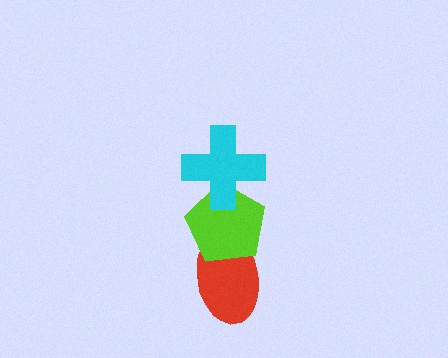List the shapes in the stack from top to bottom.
From top to bottom: the cyan cross, the lime pentagon, the red ellipse.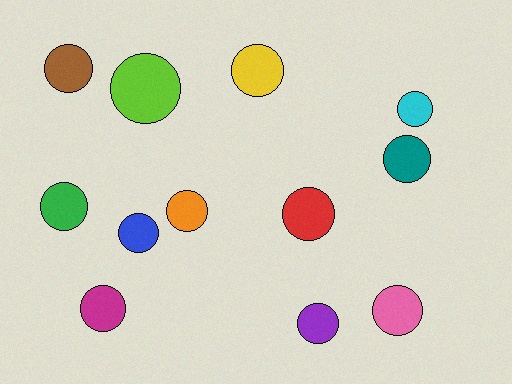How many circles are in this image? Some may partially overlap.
There are 12 circles.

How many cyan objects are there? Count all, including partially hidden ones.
There is 1 cyan object.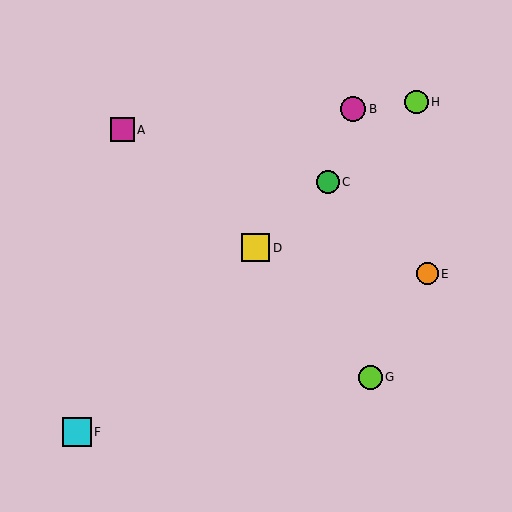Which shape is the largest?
The cyan square (labeled F) is the largest.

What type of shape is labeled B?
Shape B is a magenta circle.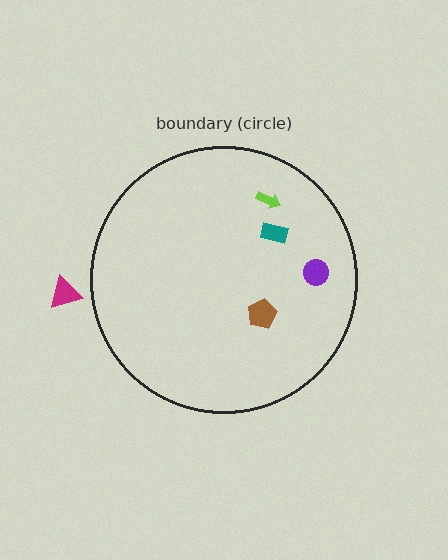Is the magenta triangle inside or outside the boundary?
Outside.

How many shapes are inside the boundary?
4 inside, 1 outside.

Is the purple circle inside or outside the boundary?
Inside.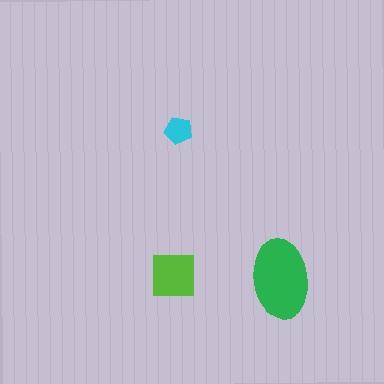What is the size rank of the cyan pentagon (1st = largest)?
3rd.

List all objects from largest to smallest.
The green ellipse, the lime square, the cyan pentagon.